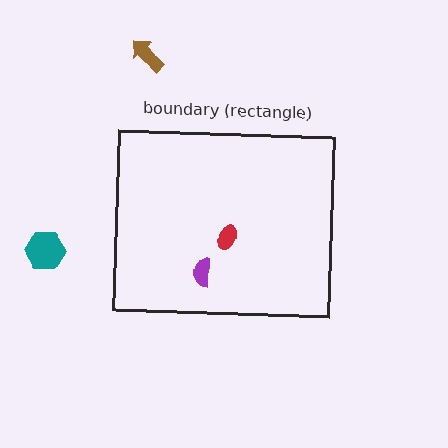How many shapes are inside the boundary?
2 inside, 2 outside.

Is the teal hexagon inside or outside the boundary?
Outside.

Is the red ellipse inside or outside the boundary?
Inside.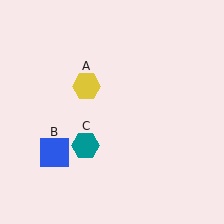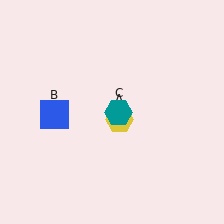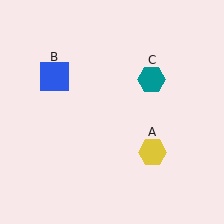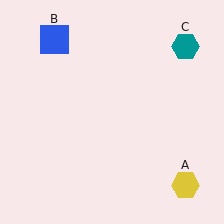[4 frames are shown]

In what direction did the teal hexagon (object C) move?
The teal hexagon (object C) moved up and to the right.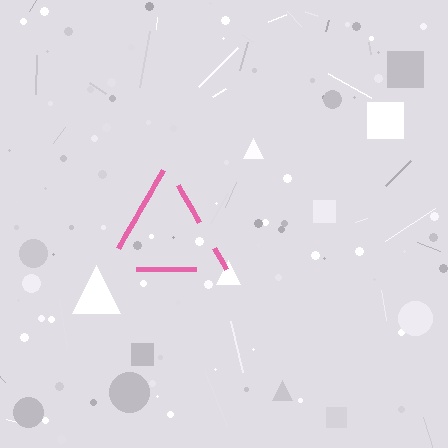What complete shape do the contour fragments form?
The contour fragments form a triangle.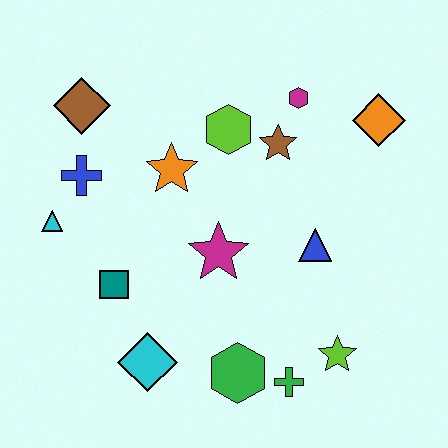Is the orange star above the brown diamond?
No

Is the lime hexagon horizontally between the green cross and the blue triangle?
No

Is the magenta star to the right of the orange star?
Yes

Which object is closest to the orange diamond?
The magenta hexagon is closest to the orange diamond.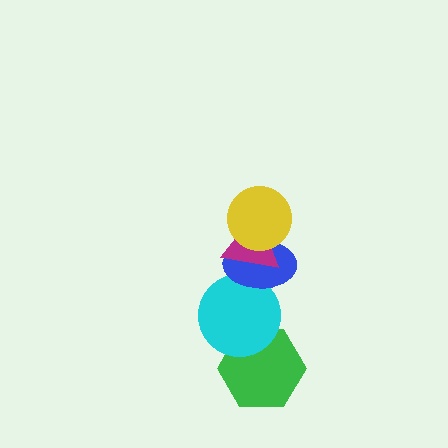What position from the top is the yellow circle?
The yellow circle is 1st from the top.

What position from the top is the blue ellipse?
The blue ellipse is 3rd from the top.